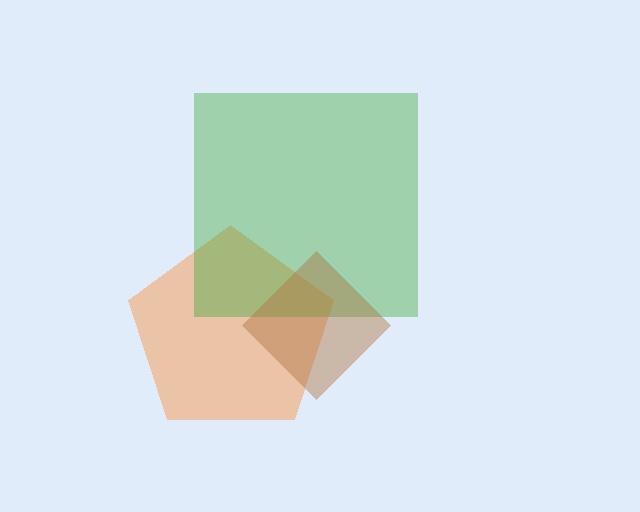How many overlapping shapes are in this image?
There are 3 overlapping shapes in the image.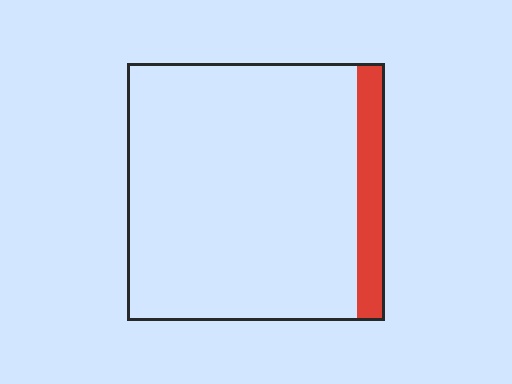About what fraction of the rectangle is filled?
About one tenth (1/10).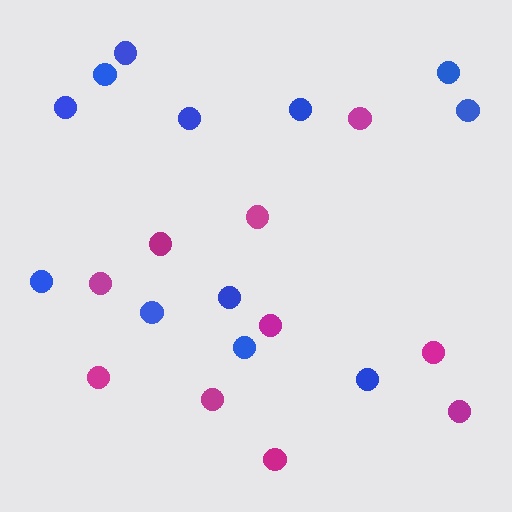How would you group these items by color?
There are 2 groups: one group of blue circles (12) and one group of magenta circles (10).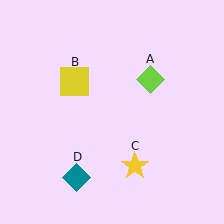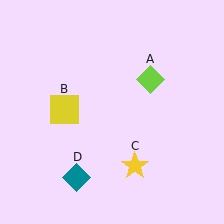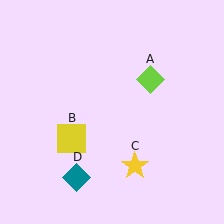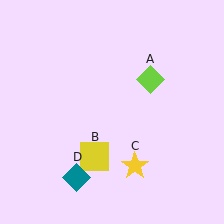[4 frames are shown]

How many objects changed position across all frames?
1 object changed position: yellow square (object B).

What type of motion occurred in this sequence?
The yellow square (object B) rotated counterclockwise around the center of the scene.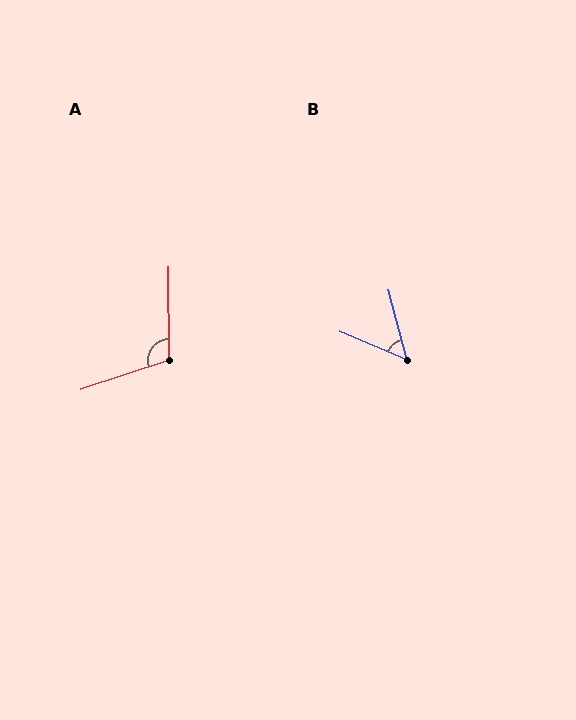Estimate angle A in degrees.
Approximately 108 degrees.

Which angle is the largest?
A, at approximately 108 degrees.